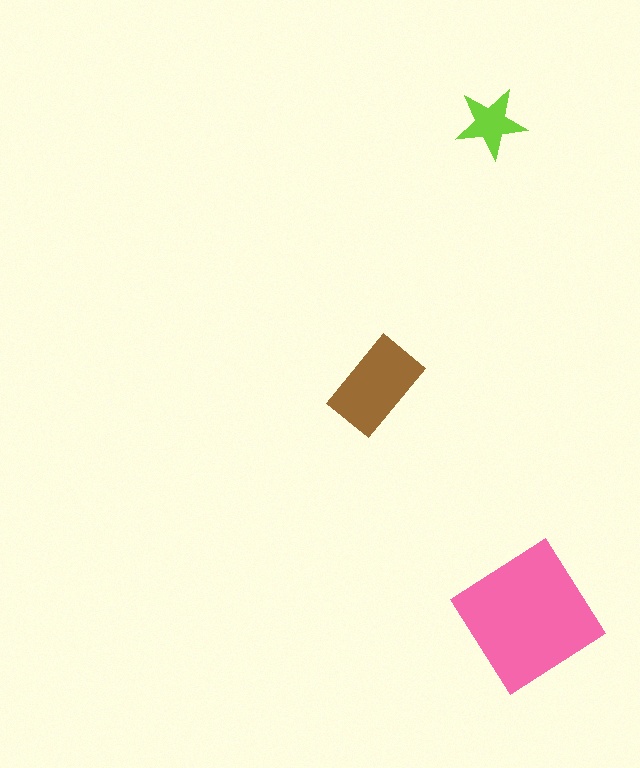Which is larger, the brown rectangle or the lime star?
The brown rectangle.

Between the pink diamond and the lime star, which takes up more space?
The pink diamond.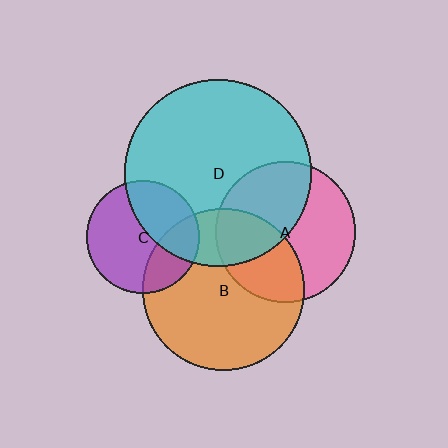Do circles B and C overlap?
Yes.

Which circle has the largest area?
Circle D (cyan).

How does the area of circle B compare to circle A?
Approximately 1.3 times.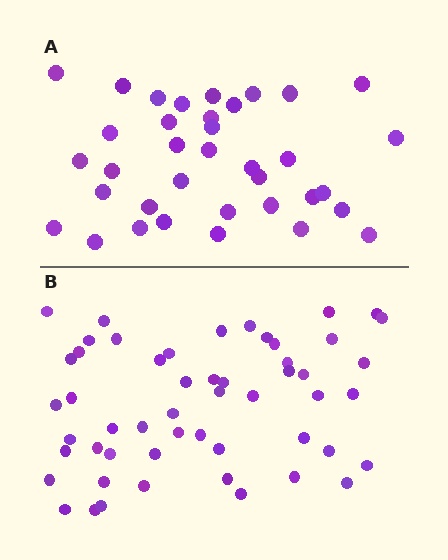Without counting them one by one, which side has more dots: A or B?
Region B (the bottom region) has more dots.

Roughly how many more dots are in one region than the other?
Region B has approximately 15 more dots than region A.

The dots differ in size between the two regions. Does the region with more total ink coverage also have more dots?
No. Region A has more total ink coverage because its dots are larger, but region B actually contains more individual dots. Total area can be misleading — the number of items is what matters here.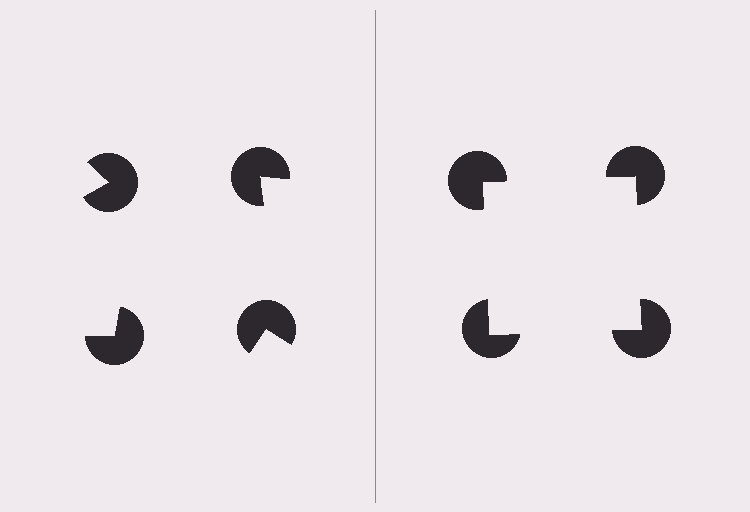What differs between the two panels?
The pac-man discs are positioned identically on both sides; only the wedge orientations differ. On the right they align to a square; on the left they are misaligned.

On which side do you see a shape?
An illusory square appears on the right side. On the left side the wedge cuts are rotated, so no coherent shape forms.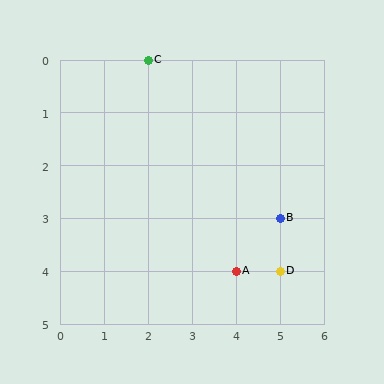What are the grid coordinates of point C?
Point C is at grid coordinates (2, 0).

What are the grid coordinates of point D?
Point D is at grid coordinates (5, 4).